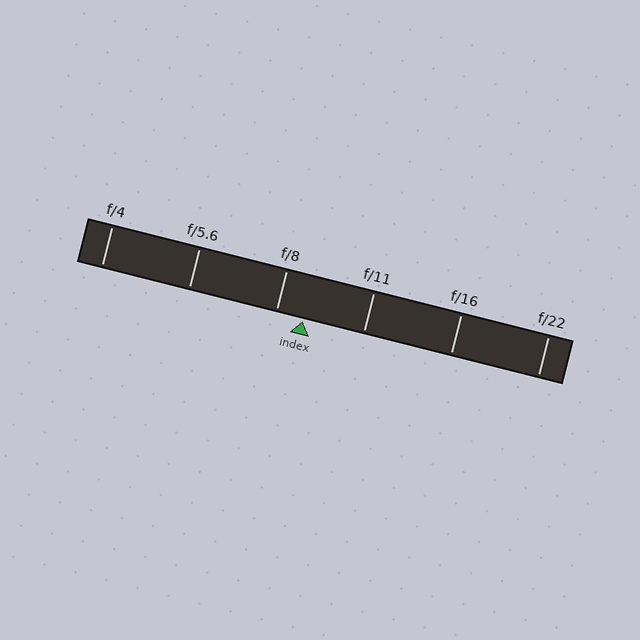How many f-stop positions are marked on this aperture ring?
There are 6 f-stop positions marked.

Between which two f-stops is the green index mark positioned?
The index mark is between f/8 and f/11.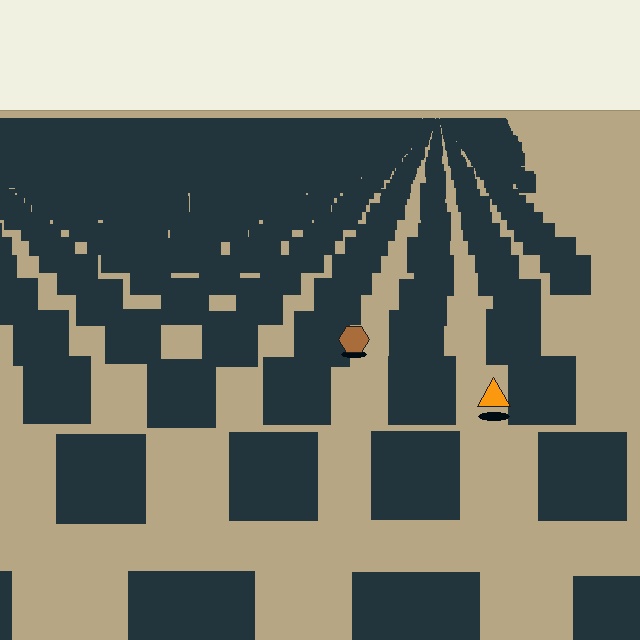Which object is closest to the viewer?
The orange triangle is closest. The texture marks near it are larger and more spread out.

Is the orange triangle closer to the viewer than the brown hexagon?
Yes. The orange triangle is closer — you can tell from the texture gradient: the ground texture is coarser near it.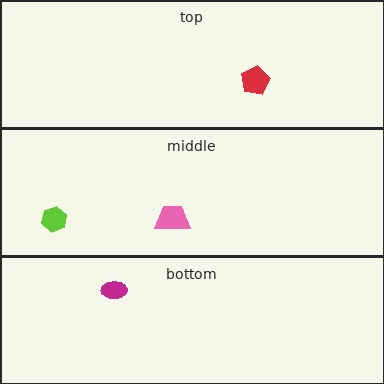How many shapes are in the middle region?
2.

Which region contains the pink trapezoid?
The middle region.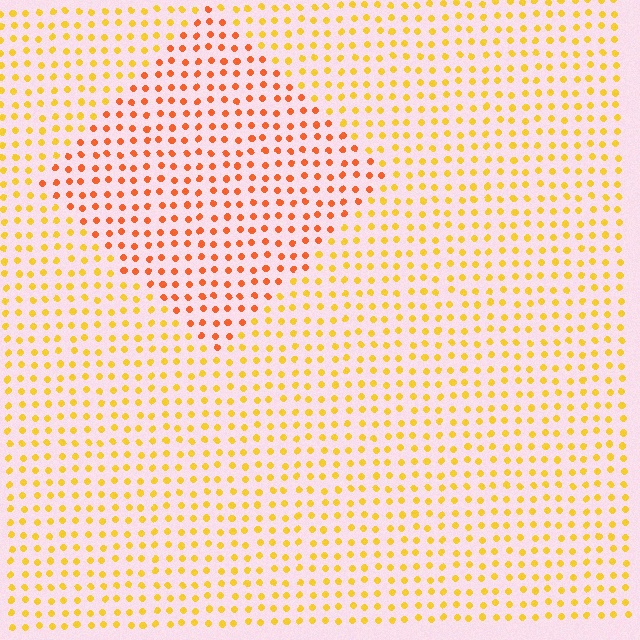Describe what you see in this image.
The image is filled with small yellow elements in a uniform arrangement. A diamond-shaped region is visible where the elements are tinted to a slightly different hue, forming a subtle color boundary.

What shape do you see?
I see a diamond.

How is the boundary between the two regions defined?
The boundary is defined purely by a slight shift in hue (about 33 degrees). Spacing, size, and orientation are identical on both sides.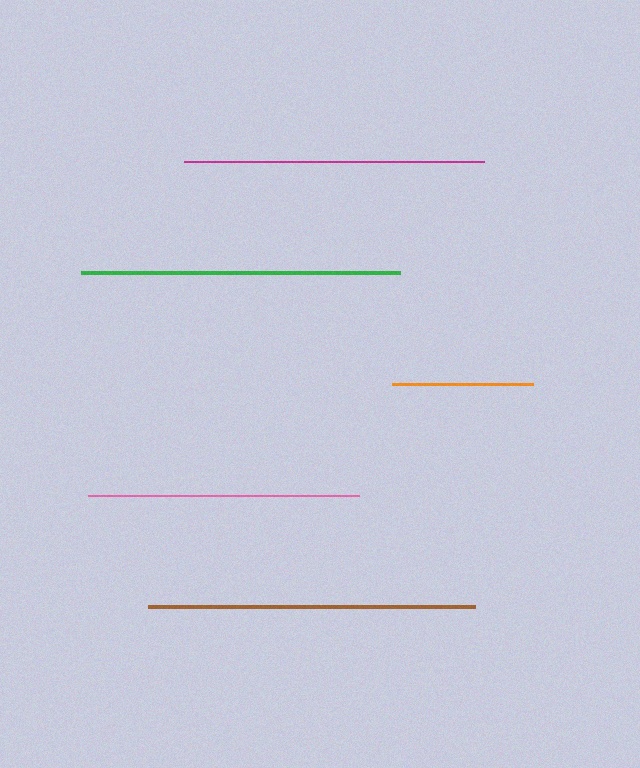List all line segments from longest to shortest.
From longest to shortest: brown, green, magenta, pink, orange.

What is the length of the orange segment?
The orange segment is approximately 141 pixels long.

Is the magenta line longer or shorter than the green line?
The green line is longer than the magenta line.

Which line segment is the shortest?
The orange line is the shortest at approximately 141 pixels.